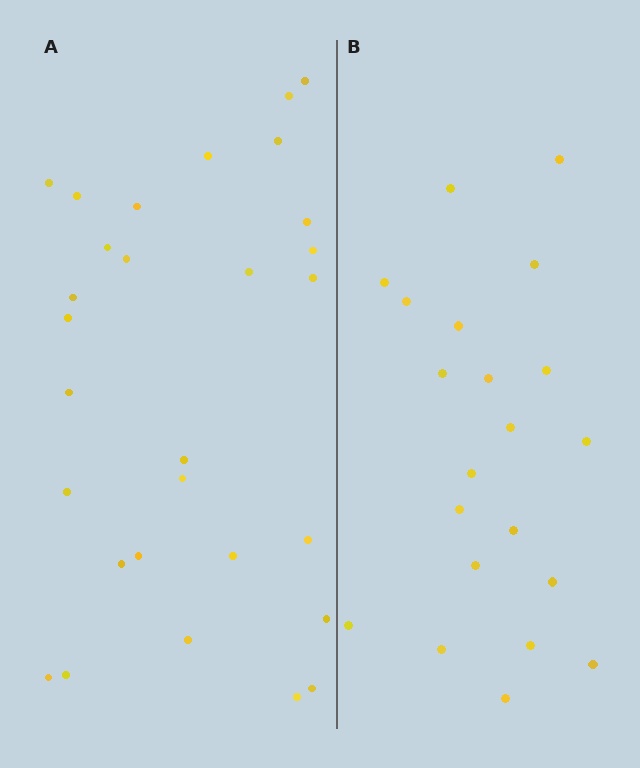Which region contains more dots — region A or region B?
Region A (the left region) has more dots.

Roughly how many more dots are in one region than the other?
Region A has roughly 8 or so more dots than region B.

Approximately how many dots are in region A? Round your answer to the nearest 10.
About 30 dots. (The exact count is 29, which rounds to 30.)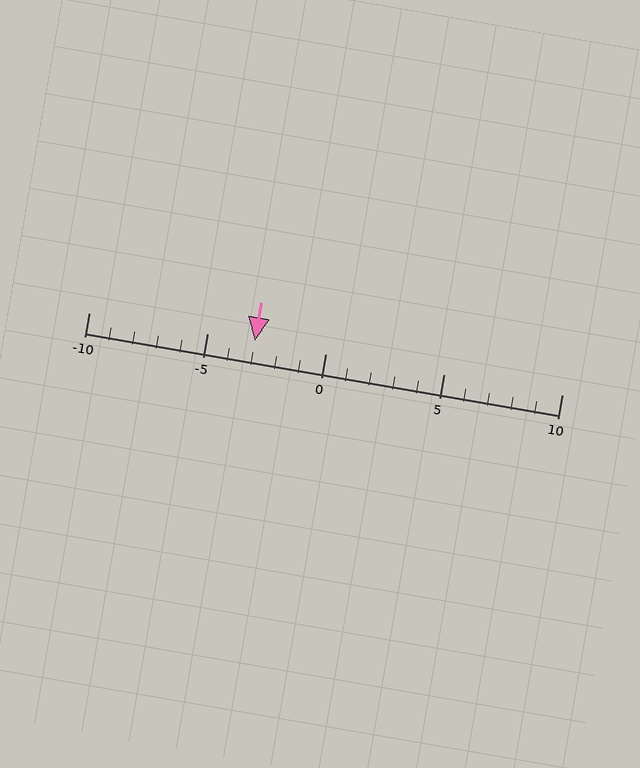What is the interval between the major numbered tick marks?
The major tick marks are spaced 5 units apart.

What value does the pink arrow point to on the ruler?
The pink arrow points to approximately -3.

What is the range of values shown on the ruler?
The ruler shows values from -10 to 10.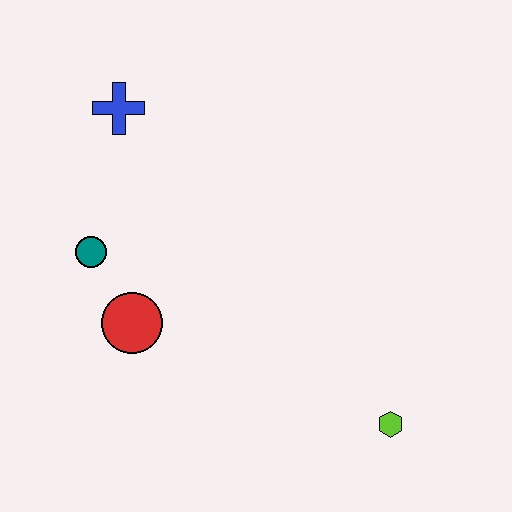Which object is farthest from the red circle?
The lime hexagon is farthest from the red circle.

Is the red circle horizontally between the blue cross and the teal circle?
No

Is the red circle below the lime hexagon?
No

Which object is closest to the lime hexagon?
The red circle is closest to the lime hexagon.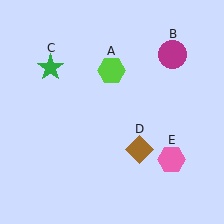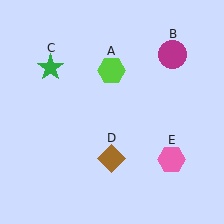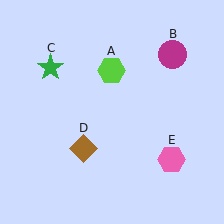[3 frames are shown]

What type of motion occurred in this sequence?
The brown diamond (object D) rotated clockwise around the center of the scene.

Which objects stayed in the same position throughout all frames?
Lime hexagon (object A) and magenta circle (object B) and green star (object C) and pink hexagon (object E) remained stationary.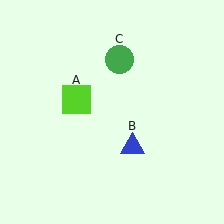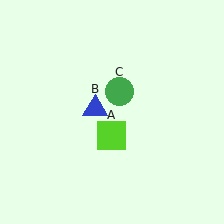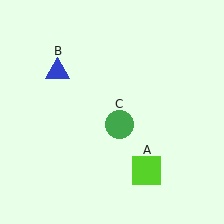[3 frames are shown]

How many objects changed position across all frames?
3 objects changed position: lime square (object A), blue triangle (object B), green circle (object C).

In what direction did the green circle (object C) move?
The green circle (object C) moved down.